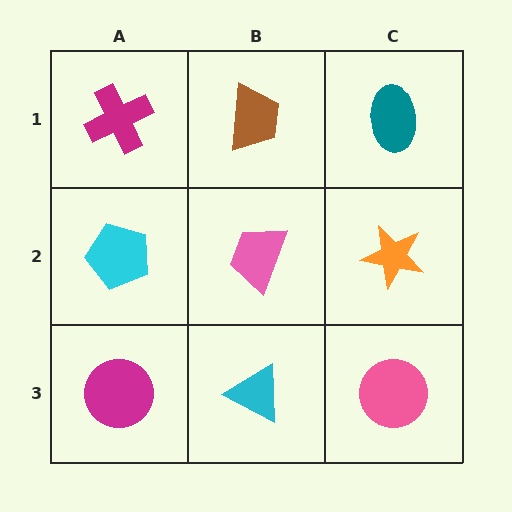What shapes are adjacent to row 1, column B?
A pink trapezoid (row 2, column B), a magenta cross (row 1, column A), a teal ellipse (row 1, column C).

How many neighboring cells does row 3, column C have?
2.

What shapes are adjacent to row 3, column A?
A cyan pentagon (row 2, column A), a cyan triangle (row 3, column B).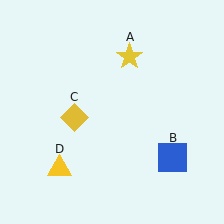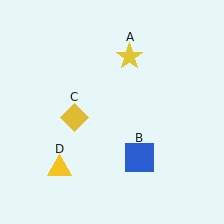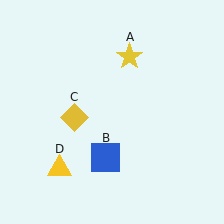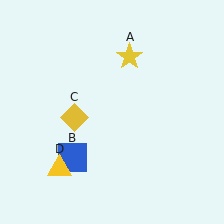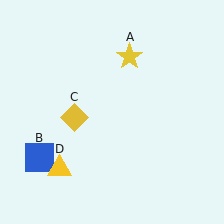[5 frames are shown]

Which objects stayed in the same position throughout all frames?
Yellow star (object A) and yellow diamond (object C) and yellow triangle (object D) remained stationary.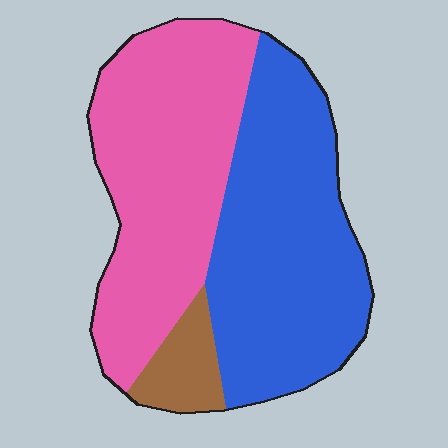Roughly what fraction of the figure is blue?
Blue covers about 45% of the figure.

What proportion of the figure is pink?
Pink takes up between a third and a half of the figure.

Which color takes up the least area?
Brown, at roughly 10%.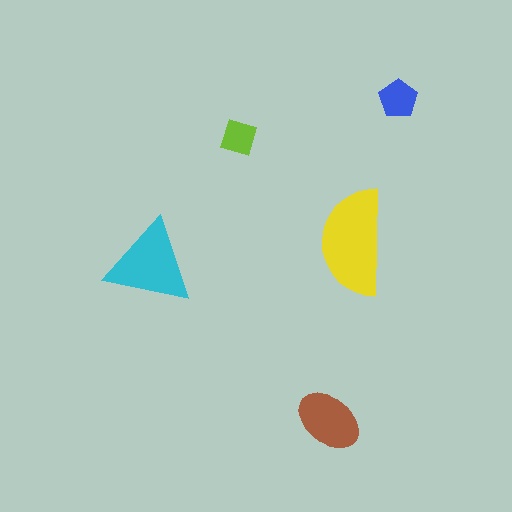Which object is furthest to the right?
The blue pentagon is rightmost.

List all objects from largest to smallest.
The yellow semicircle, the cyan triangle, the brown ellipse, the blue pentagon, the lime diamond.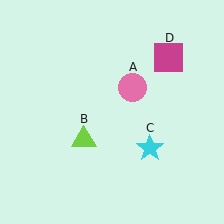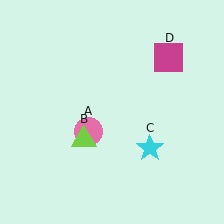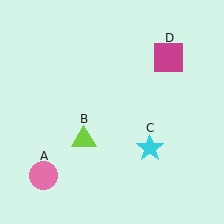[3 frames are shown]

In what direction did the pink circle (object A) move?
The pink circle (object A) moved down and to the left.